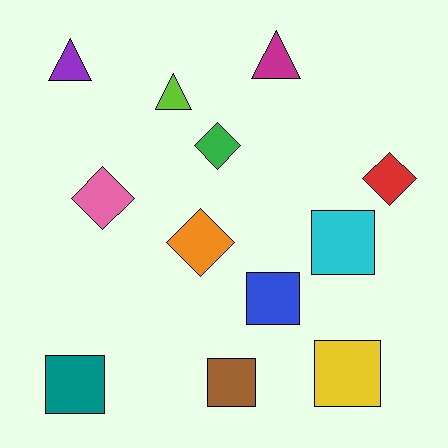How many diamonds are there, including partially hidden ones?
There are 4 diamonds.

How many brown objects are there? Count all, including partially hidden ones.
There is 1 brown object.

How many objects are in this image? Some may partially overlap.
There are 12 objects.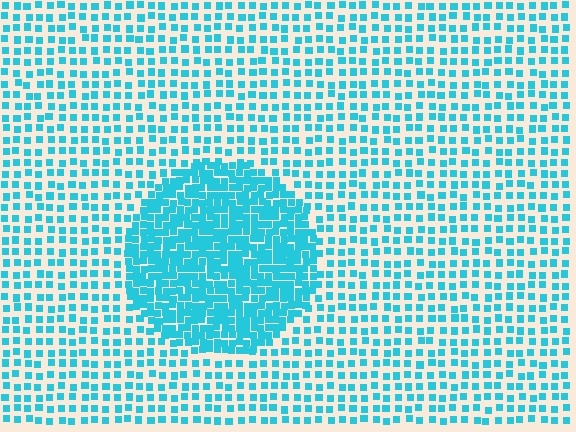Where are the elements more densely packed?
The elements are more densely packed inside the circle boundary.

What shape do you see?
I see a circle.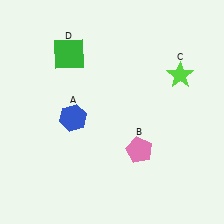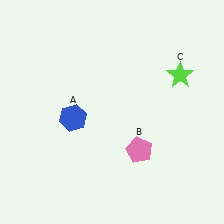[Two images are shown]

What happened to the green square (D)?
The green square (D) was removed in Image 2. It was in the top-left area of Image 1.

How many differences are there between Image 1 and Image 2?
There is 1 difference between the two images.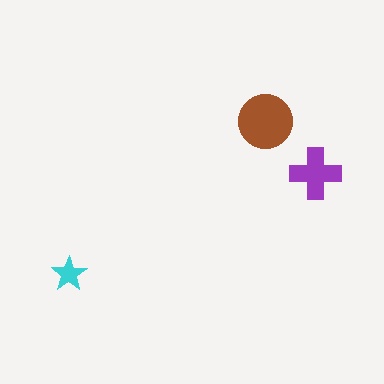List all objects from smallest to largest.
The cyan star, the purple cross, the brown circle.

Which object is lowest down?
The cyan star is bottommost.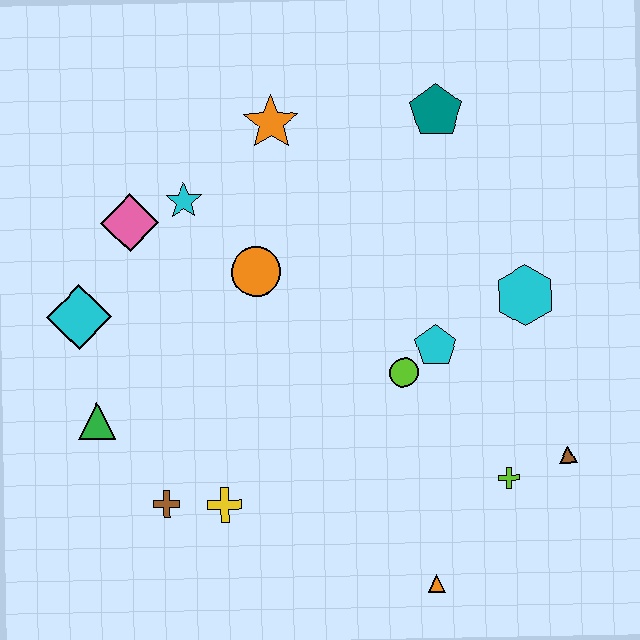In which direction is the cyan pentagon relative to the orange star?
The cyan pentagon is below the orange star.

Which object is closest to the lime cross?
The brown triangle is closest to the lime cross.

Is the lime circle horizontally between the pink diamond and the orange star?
No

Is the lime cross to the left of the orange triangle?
No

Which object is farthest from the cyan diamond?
The brown triangle is farthest from the cyan diamond.